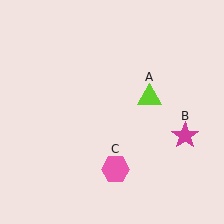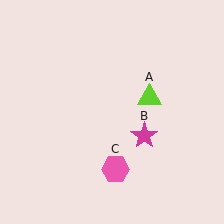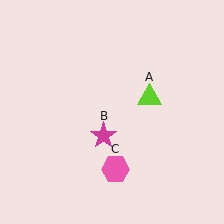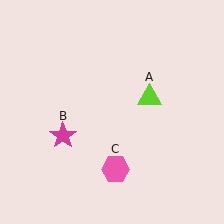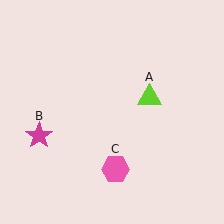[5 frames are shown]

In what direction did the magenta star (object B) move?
The magenta star (object B) moved left.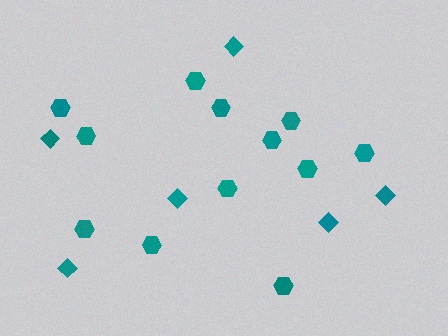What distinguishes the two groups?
There are 2 groups: one group of hexagons (12) and one group of diamonds (6).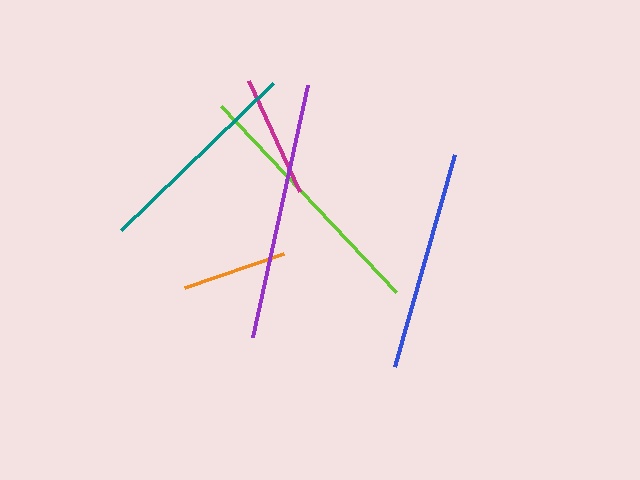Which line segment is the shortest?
The orange line is the shortest at approximately 105 pixels.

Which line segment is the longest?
The purple line is the longest at approximately 258 pixels.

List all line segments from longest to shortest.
From longest to shortest: purple, lime, blue, teal, magenta, orange.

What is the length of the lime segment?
The lime segment is approximately 255 pixels long.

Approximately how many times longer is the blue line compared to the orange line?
The blue line is approximately 2.1 times the length of the orange line.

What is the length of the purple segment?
The purple segment is approximately 258 pixels long.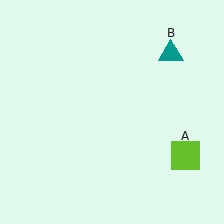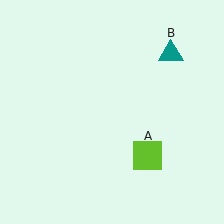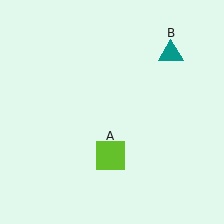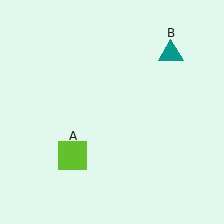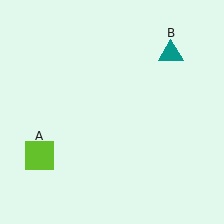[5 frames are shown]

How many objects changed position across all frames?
1 object changed position: lime square (object A).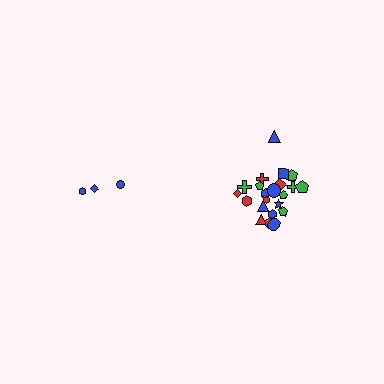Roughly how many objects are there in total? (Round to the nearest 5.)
Roughly 30 objects in total.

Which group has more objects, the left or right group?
The right group.